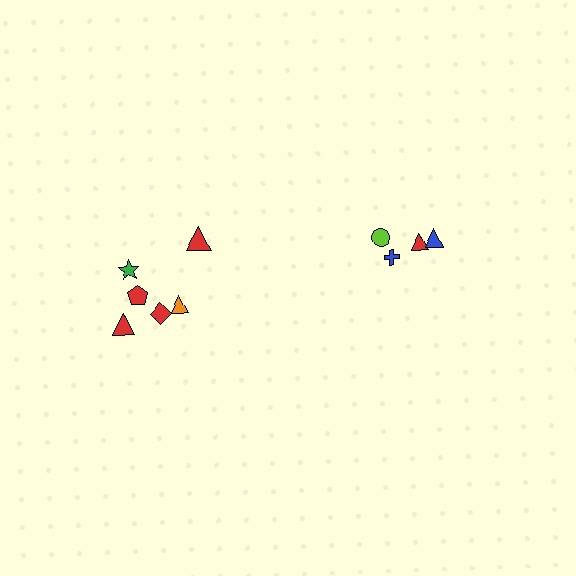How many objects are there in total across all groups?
There are 10 objects.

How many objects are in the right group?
There are 4 objects.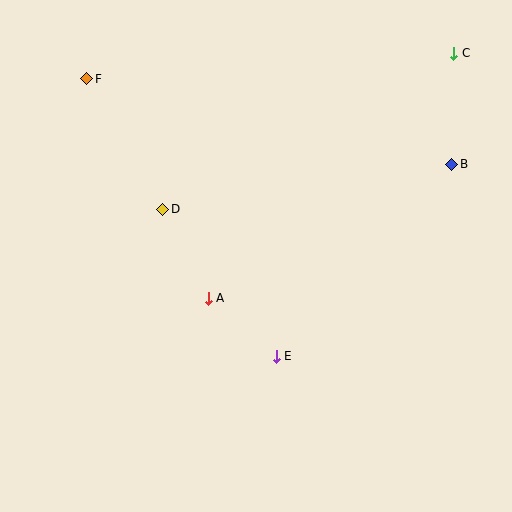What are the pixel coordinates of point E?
Point E is at (276, 356).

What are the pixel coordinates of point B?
Point B is at (452, 164).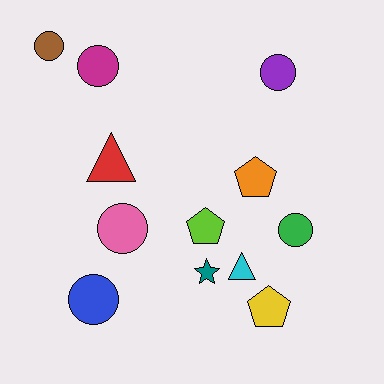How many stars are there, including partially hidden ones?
There is 1 star.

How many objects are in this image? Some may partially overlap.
There are 12 objects.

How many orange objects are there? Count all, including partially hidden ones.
There is 1 orange object.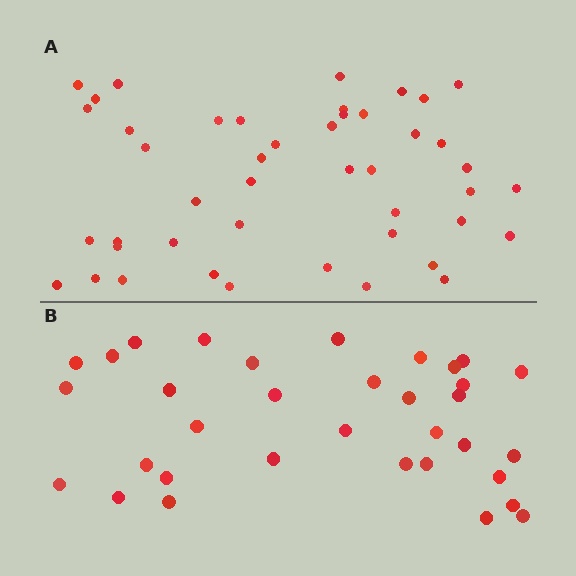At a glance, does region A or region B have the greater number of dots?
Region A (the top region) has more dots.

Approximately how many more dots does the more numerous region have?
Region A has roughly 12 or so more dots than region B.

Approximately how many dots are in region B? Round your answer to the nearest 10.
About 30 dots. (The exact count is 34, which rounds to 30.)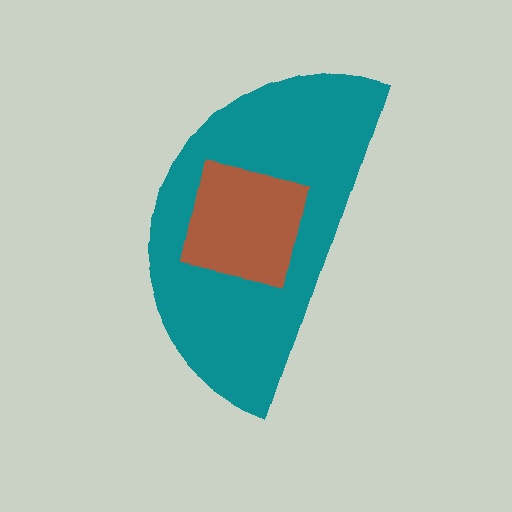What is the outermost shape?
The teal semicircle.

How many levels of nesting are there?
2.